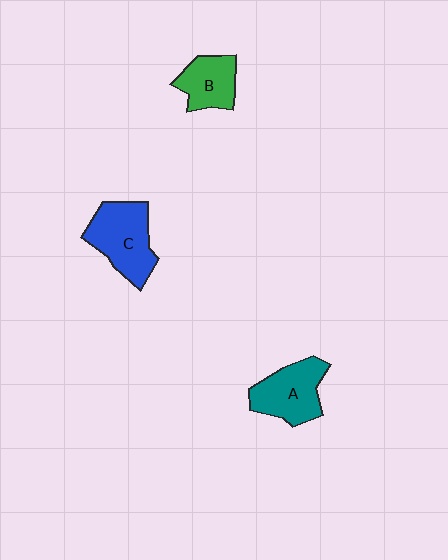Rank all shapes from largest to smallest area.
From largest to smallest: C (blue), A (teal), B (green).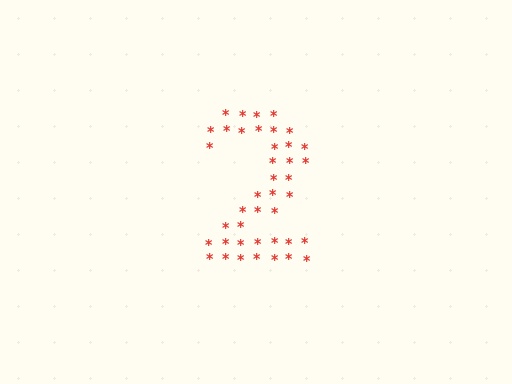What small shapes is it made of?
It is made of small asterisks.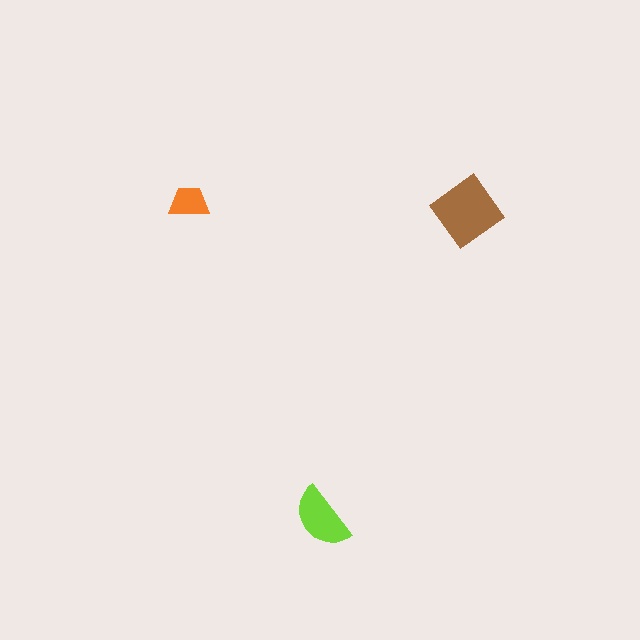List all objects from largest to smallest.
The brown diamond, the lime semicircle, the orange trapezoid.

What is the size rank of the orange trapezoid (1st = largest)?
3rd.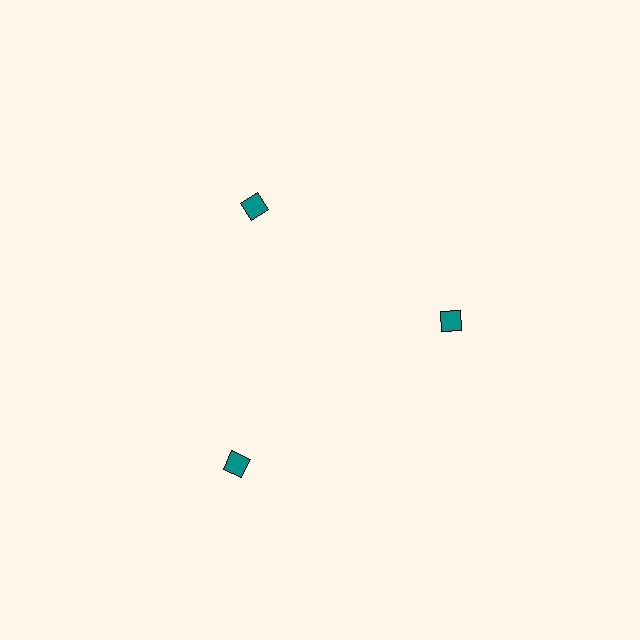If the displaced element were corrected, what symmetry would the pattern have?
It would have 3-fold rotational symmetry — the pattern would map onto itself every 120 degrees.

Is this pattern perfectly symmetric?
No. The 3 teal squares are arranged in a ring, but one element near the 7 o'clock position is pushed outward from the center, breaking the 3-fold rotational symmetry.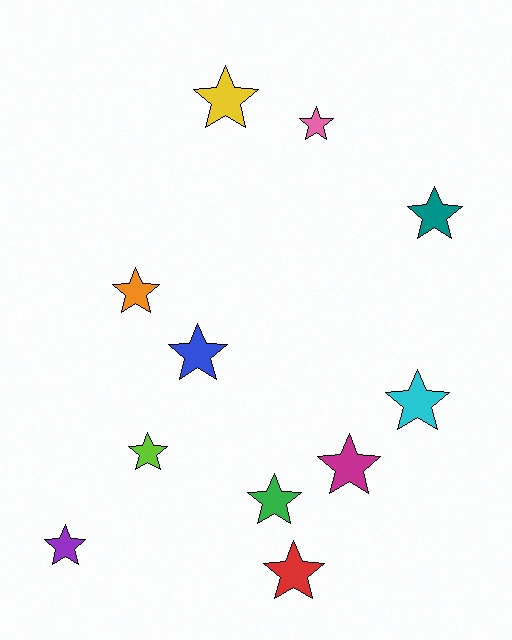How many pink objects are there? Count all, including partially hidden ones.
There is 1 pink object.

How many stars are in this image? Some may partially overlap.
There are 11 stars.